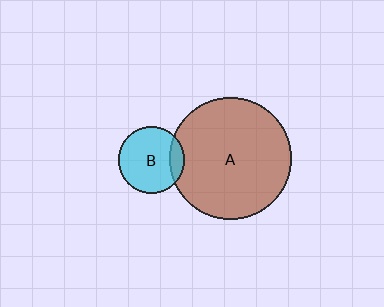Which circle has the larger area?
Circle A (brown).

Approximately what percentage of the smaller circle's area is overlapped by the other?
Approximately 15%.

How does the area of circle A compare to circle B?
Approximately 3.4 times.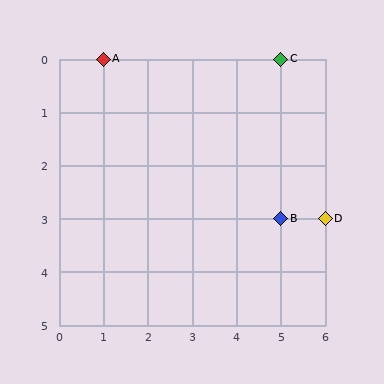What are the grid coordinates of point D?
Point D is at grid coordinates (6, 3).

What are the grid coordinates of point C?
Point C is at grid coordinates (5, 0).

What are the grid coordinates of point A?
Point A is at grid coordinates (1, 0).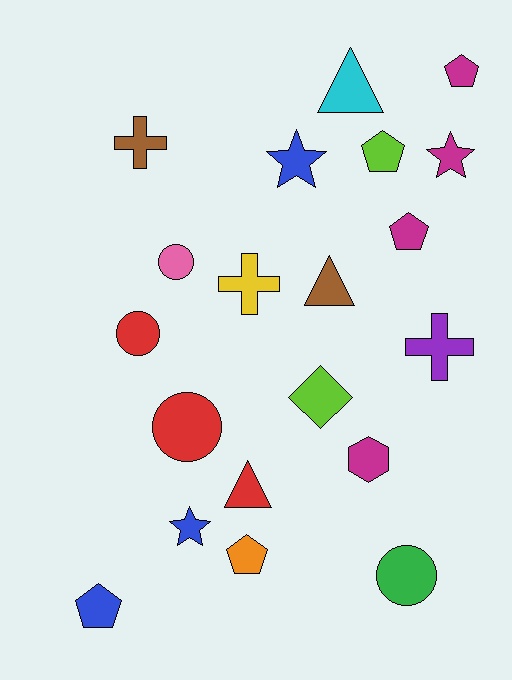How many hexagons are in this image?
There is 1 hexagon.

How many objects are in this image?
There are 20 objects.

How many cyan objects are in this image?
There is 1 cyan object.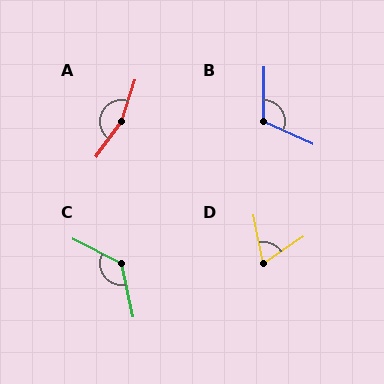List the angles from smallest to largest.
D (67°), B (115°), C (128°), A (161°).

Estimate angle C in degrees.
Approximately 128 degrees.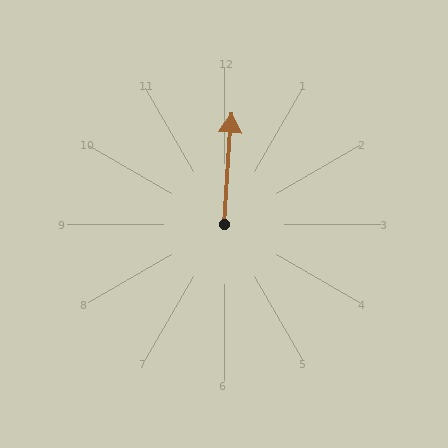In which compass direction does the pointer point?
North.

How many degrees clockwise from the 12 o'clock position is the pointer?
Approximately 4 degrees.